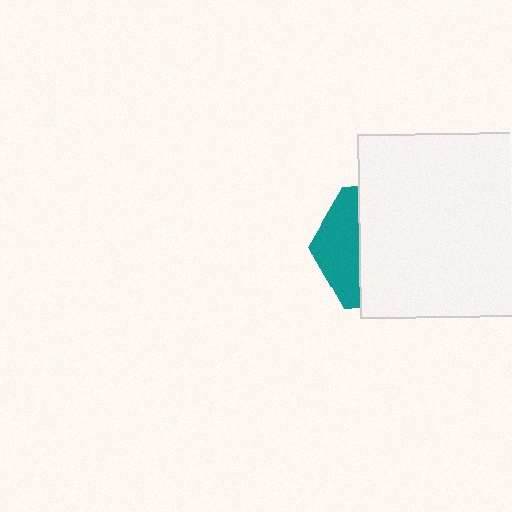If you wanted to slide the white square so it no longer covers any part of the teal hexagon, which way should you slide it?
Slide it right — that is the most direct way to separate the two shapes.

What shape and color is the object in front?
The object in front is a white square.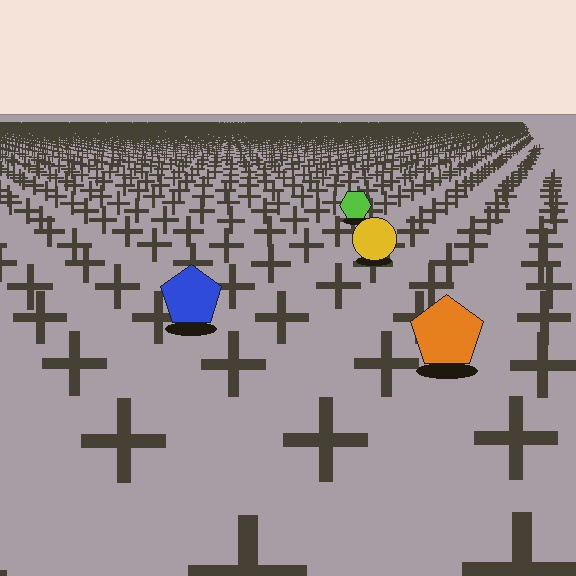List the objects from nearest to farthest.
From nearest to farthest: the orange pentagon, the blue pentagon, the yellow circle, the lime hexagon.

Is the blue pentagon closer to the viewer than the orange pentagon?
No. The orange pentagon is closer — you can tell from the texture gradient: the ground texture is coarser near it.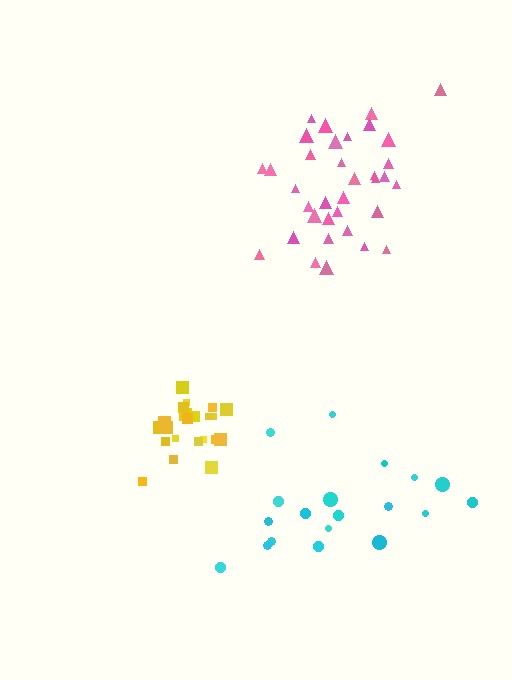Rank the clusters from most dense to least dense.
yellow, pink, cyan.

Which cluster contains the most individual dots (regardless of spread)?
Pink (35).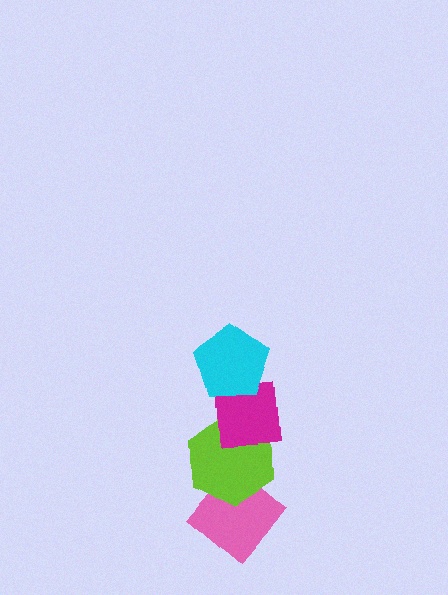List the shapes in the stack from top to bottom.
From top to bottom: the cyan pentagon, the magenta square, the lime hexagon, the pink diamond.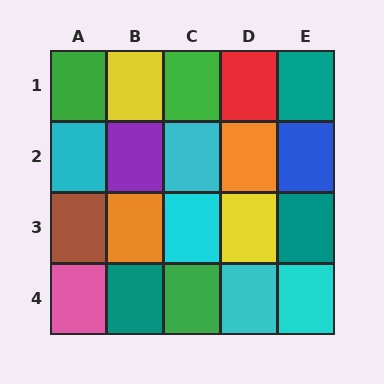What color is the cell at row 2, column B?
Purple.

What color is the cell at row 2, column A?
Cyan.